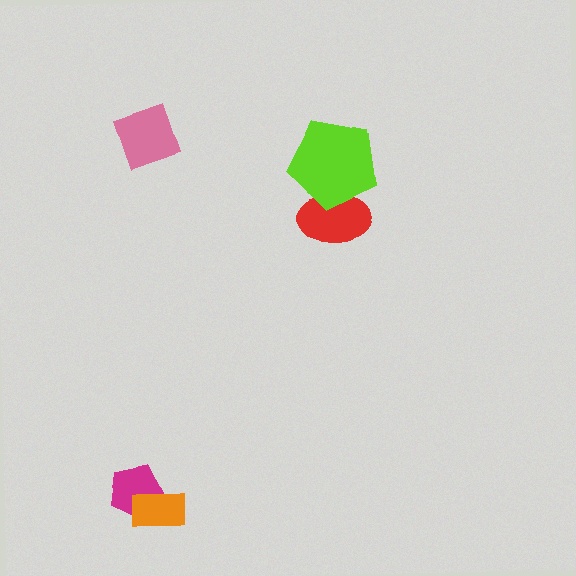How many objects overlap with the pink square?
0 objects overlap with the pink square.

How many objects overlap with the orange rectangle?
1 object overlaps with the orange rectangle.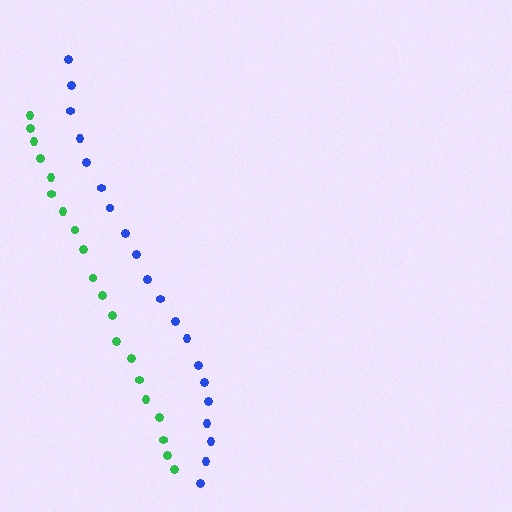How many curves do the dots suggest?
There are 2 distinct paths.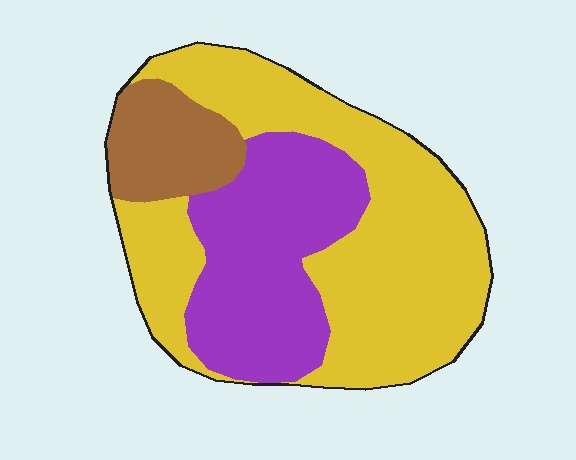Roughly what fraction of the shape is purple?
Purple covers 32% of the shape.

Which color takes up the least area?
Brown, at roughly 15%.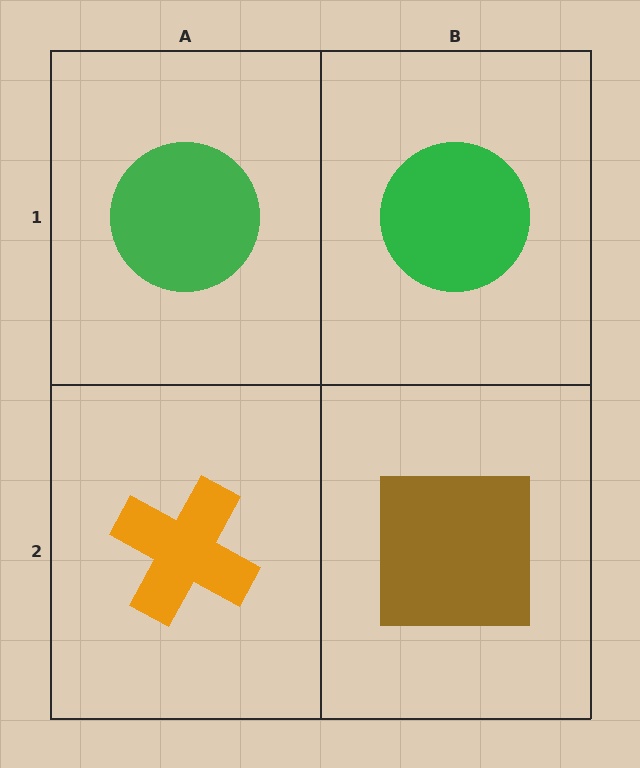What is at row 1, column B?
A green circle.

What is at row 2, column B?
A brown square.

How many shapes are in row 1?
2 shapes.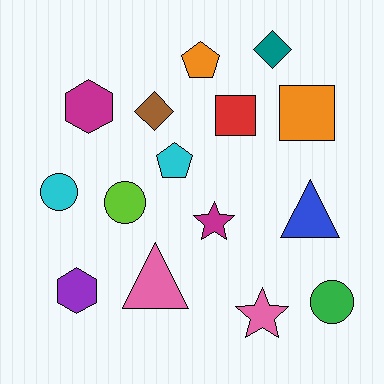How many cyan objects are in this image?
There are 2 cyan objects.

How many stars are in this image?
There are 2 stars.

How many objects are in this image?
There are 15 objects.